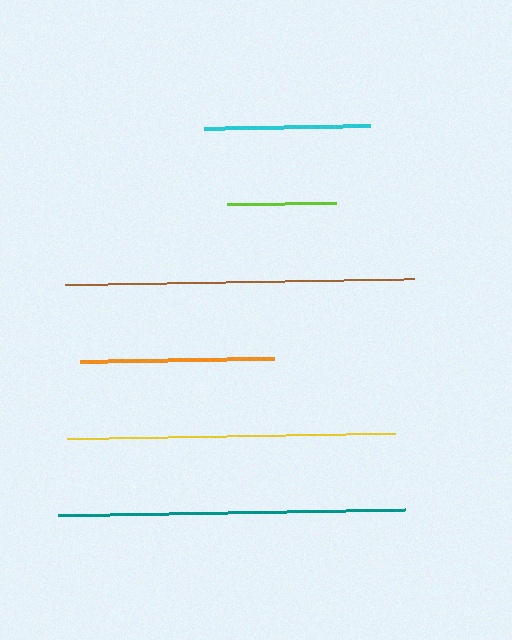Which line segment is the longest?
The brown line is the longest at approximately 349 pixels.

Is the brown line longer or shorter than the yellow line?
The brown line is longer than the yellow line.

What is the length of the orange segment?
The orange segment is approximately 194 pixels long.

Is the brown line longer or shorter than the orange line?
The brown line is longer than the orange line.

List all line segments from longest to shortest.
From longest to shortest: brown, teal, yellow, orange, cyan, lime.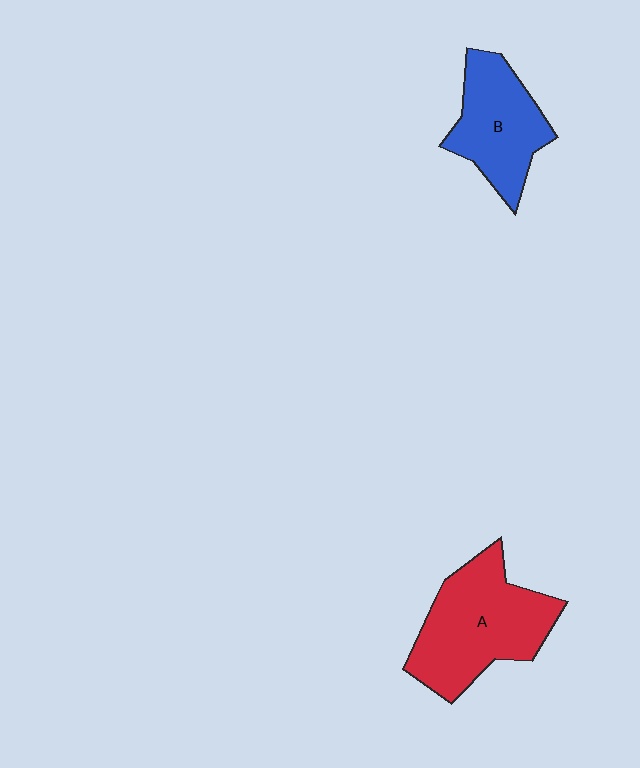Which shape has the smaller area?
Shape B (blue).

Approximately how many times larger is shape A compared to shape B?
Approximately 1.4 times.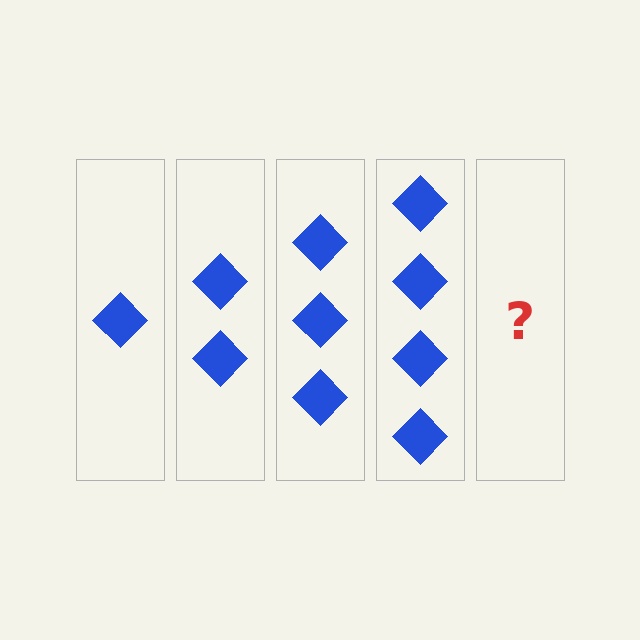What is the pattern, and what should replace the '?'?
The pattern is that each step adds one more diamond. The '?' should be 5 diamonds.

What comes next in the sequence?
The next element should be 5 diamonds.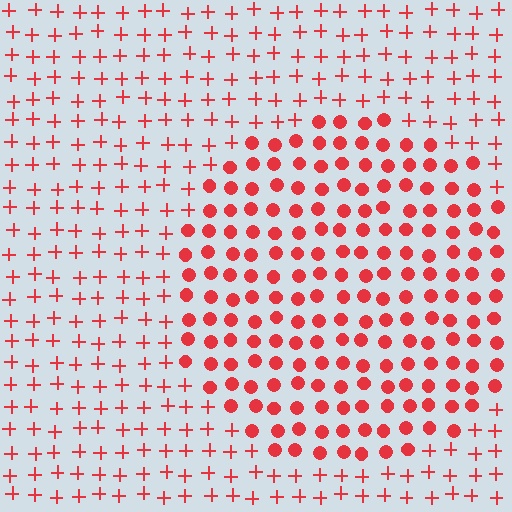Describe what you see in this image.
The image is filled with small red elements arranged in a uniform grid. A circle-shaped region contains circles, while the surrounding area contains plus signs. The boundary is defined purely by the change in element shape.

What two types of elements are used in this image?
The image uses circles inside the circle region and plus signs outside it.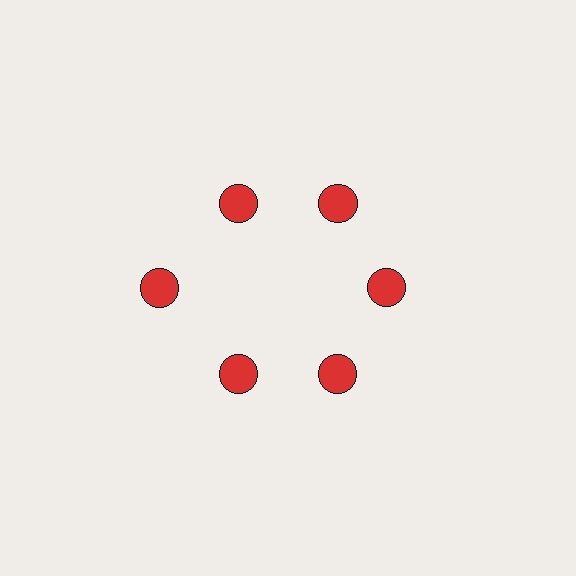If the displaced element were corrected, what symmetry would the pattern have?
It would have 6-fold rotational symmetry — the pattern would map onto itself every 60 degrees.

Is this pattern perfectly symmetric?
No. The 6 red circles are arranged in a ring, but one element near the 9 o'clock position is pushed outward from the center, breaking the 6-fold rotational symmetry.